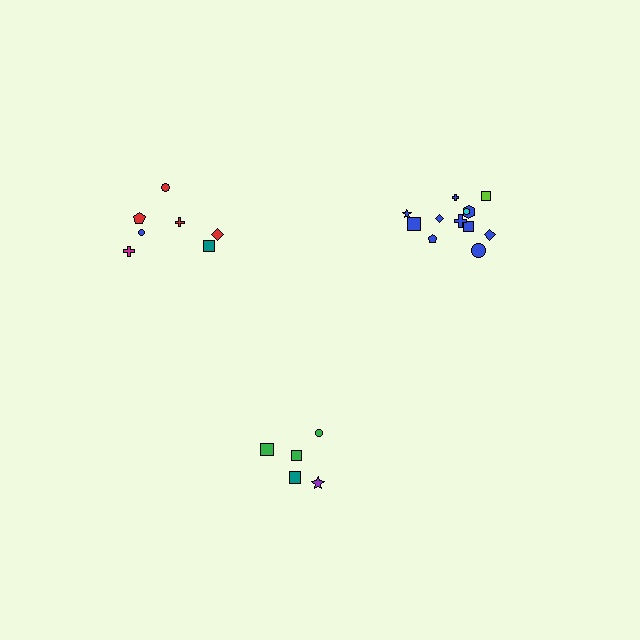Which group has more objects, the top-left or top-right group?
The top-right group.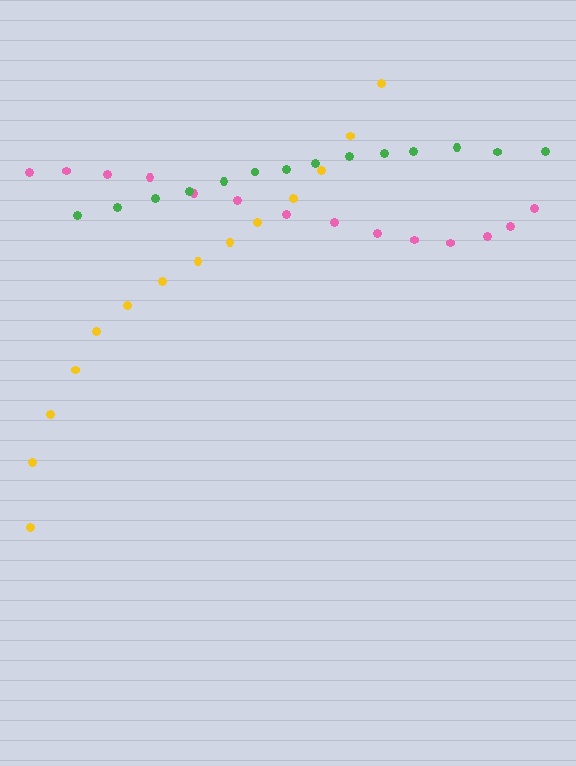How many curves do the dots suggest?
There are 3 distinct paths.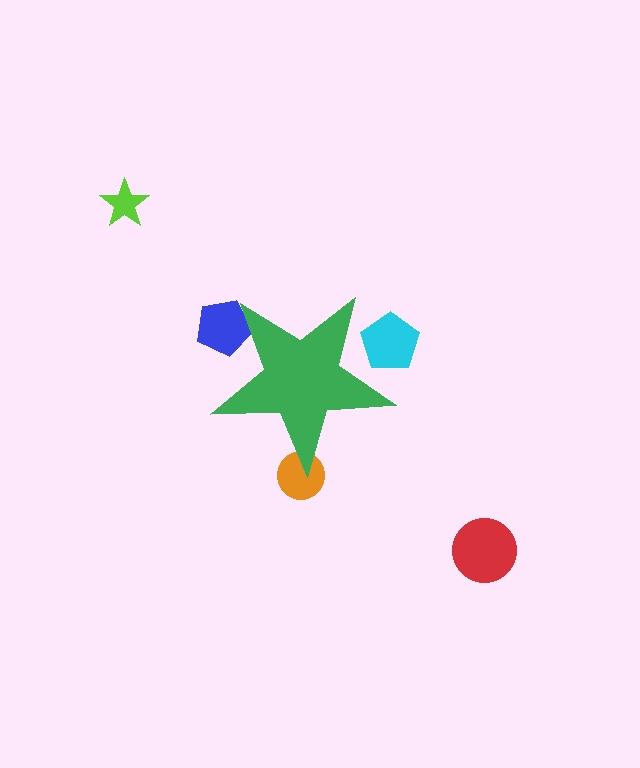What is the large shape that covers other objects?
A green star.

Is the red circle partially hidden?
No, the red circle is fully visible.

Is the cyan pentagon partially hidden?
Yes, the cyan pentagon is partially hidden behind the green star.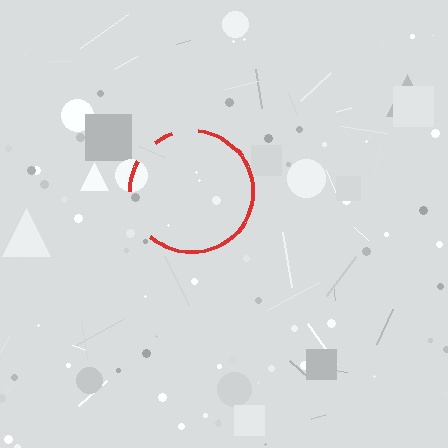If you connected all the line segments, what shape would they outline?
They would outline a circle.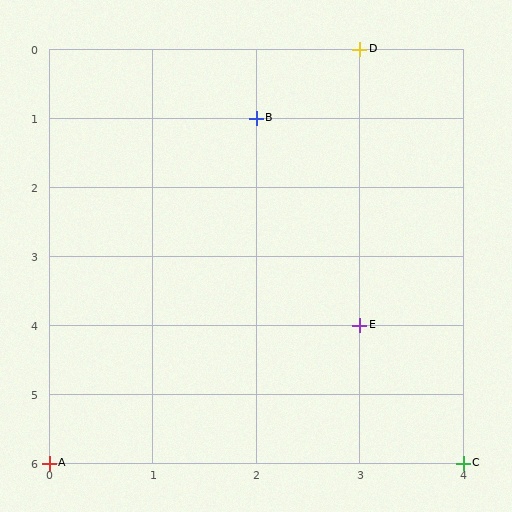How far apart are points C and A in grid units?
Points C and A are 4 columns apart.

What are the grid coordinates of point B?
Point B is at grid coordinates (2, 1).